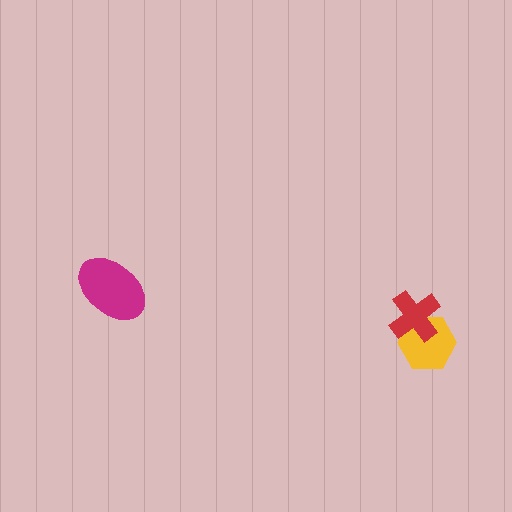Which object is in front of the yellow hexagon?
The red cross is in front of the yellow hexagon.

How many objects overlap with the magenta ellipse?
0 objects overlap with the magenta ellipse.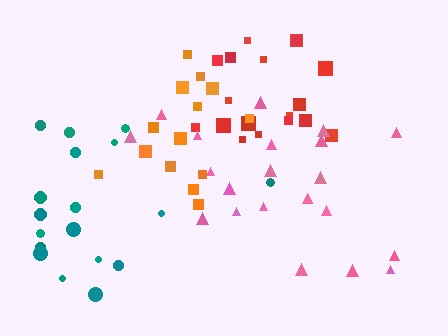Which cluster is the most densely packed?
Red.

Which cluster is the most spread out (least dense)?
Teal.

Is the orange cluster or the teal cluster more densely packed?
Orange.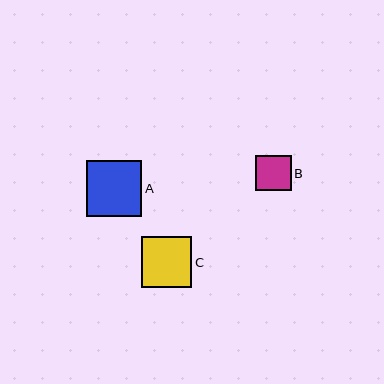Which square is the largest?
Square A is the largest with a size of approximately 56 pixels.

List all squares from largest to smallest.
From largest to smallest: A, C, B.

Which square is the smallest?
Square B is the smallest with a size of approximately 35 pixels.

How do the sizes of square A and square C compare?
Square A and square C are approximately the same size.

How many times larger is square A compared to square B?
Square A is approximately 1.6 times the size of square B.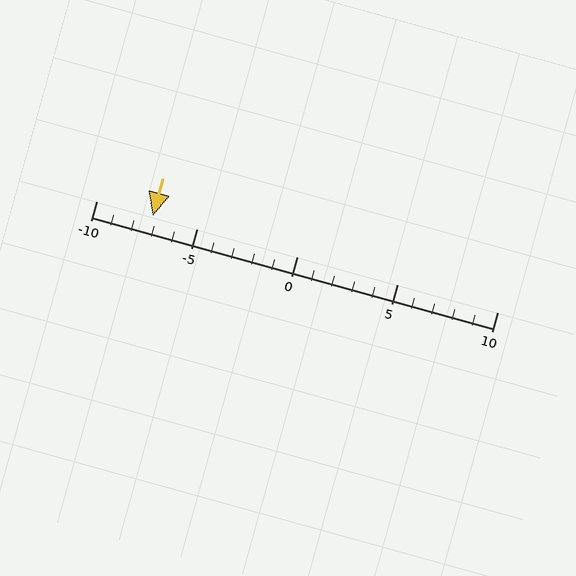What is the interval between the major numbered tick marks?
The major tick marks are spaced 5 units apart.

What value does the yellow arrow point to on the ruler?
The yellow arrow points to approximately -7.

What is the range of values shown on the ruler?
The ruler shows values from -10 to 10.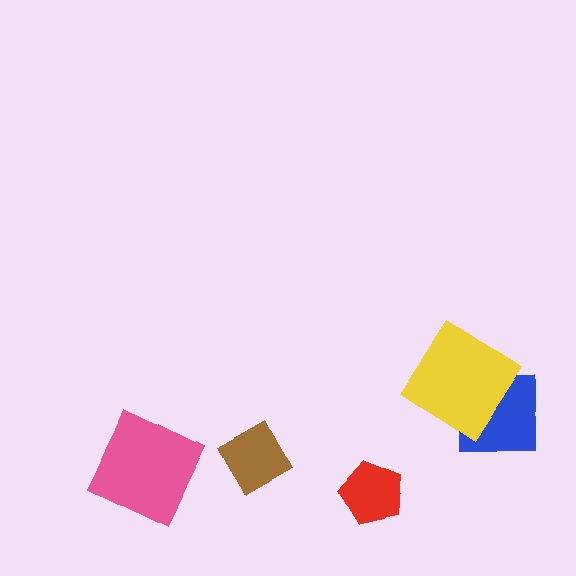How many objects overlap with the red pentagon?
0 objects overlap with the red pentagon.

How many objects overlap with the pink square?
0 objects overlap with the pink square.